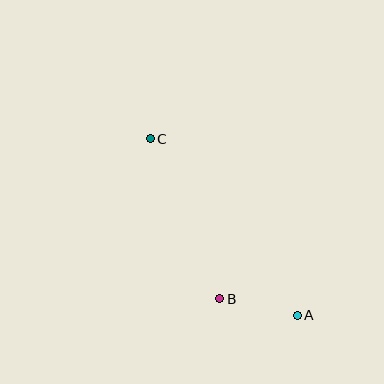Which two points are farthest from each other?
Points A and C are farthest from each other.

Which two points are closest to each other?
Points A and B are closest to each other.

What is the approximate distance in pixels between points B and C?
The distance between B and C is approximately 175 pixels.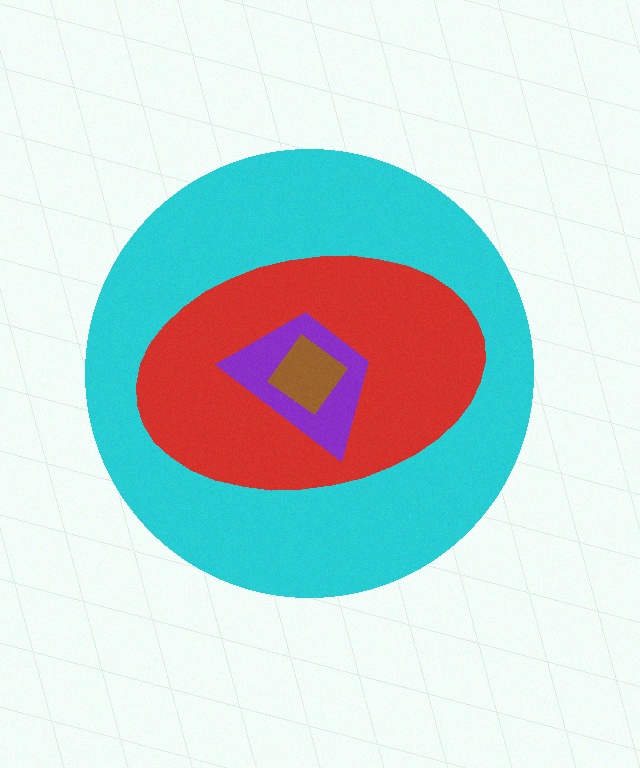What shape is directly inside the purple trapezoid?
The brown diamond.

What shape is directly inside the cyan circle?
The red ellipse.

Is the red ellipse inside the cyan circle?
Yes.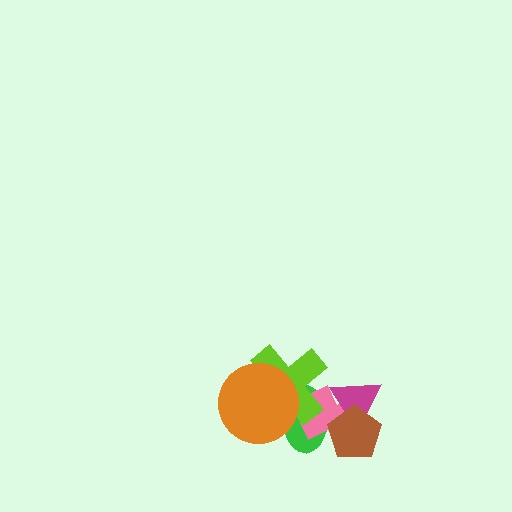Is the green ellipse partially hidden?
Yes, it is partially covered by another shape.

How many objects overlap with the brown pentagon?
3 objects overlap with the brown pentagon.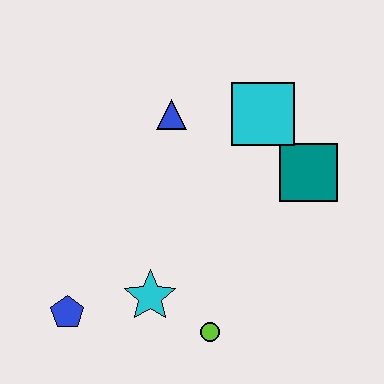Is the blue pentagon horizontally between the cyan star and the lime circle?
No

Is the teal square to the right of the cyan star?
Yes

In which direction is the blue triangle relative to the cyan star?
The blue triangle is above the cyan star.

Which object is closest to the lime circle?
The cyan star is closest to the lime circle.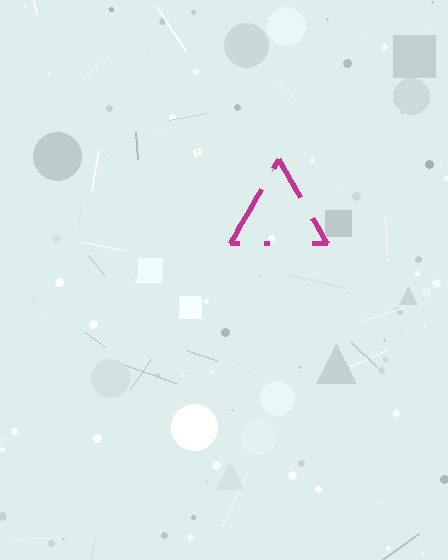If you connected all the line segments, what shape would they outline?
They would outline a triangle.